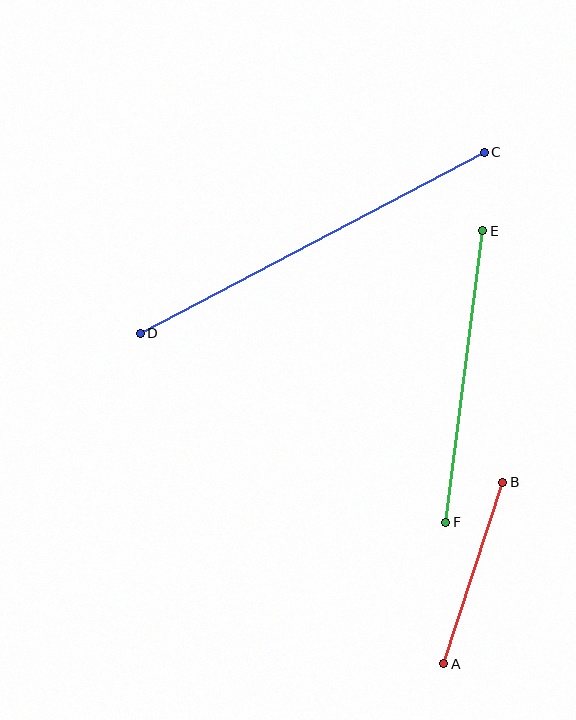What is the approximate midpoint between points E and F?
The midpoint is at approximately (464, 377) pixels.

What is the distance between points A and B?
The distance is approximately 191 pixels.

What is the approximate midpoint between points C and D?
The midpoint is at approximately (312, 243) pixels.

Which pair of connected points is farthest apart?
Points C and D are farthest apart.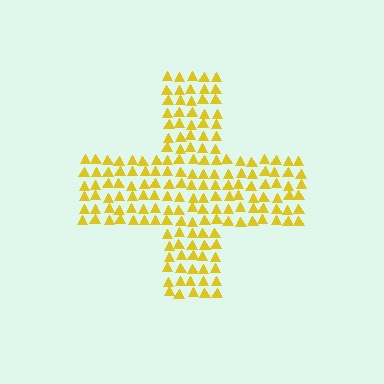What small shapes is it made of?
It is made of small triangles.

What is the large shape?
The large shape is a cross.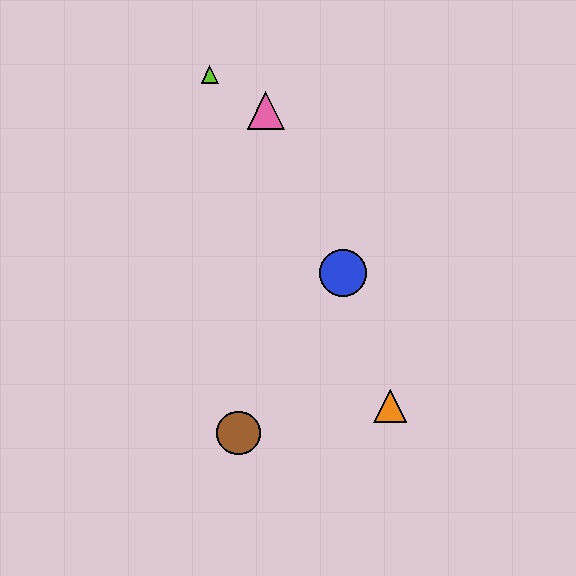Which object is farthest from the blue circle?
The lime triangle is farthest from the blue circle.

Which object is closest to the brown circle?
The orange triangle is closest to the brown circle.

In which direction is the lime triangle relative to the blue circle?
The lime triangle is above the blue circle.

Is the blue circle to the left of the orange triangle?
Yes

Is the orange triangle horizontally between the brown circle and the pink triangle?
No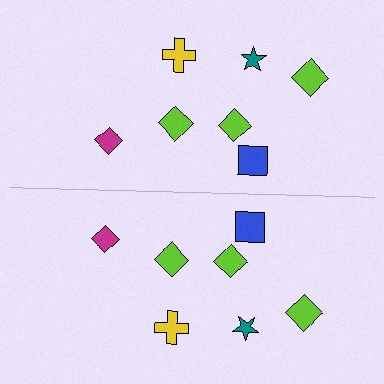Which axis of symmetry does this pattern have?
The pattern has a horizontal axis of symmetry running through the center of the image.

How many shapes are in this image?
There are 14 shapes in this image.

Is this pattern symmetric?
Yes, this pattern has bilateral (reflection) symmetry.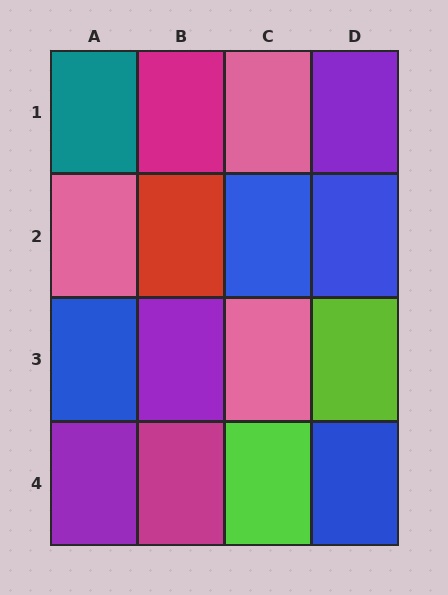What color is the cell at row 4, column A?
Purple.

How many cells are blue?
4 cells are blue.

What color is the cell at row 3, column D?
Lime.